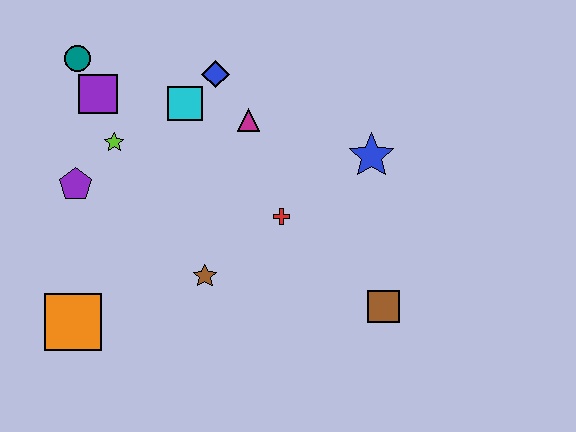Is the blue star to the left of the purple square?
No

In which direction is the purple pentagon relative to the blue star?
The purple pentagon is to the left of the blue star.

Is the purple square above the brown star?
Yes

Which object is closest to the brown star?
The red cross is closest to the brown star.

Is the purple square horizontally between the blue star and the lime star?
No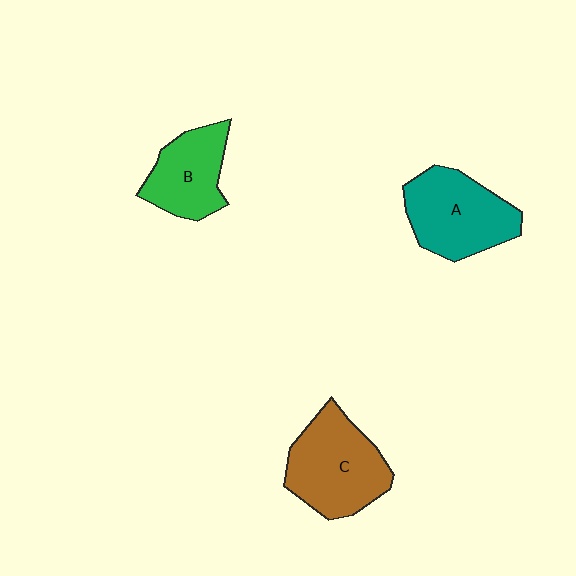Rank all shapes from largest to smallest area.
From largest to smallest: C (brown), A (teal), B (green).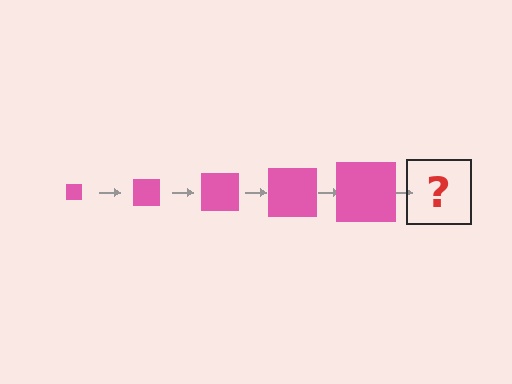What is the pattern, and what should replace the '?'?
The pattern is that the square gets progressively larger each step. The '?' should be a pink square, larger than the previous one.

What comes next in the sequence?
The next element should be a pink square, larger than the previous one.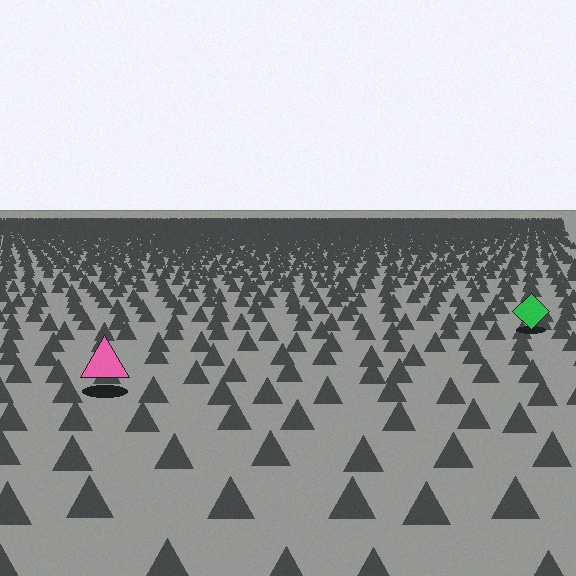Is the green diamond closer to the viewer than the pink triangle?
No. The pink triangle is closer — you can tell from the texture gradient: the ground texture is coarser near it.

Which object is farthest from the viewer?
The green diamond is farthest from the viewer. It appears smaller and the ground texture around it is denser.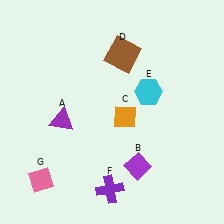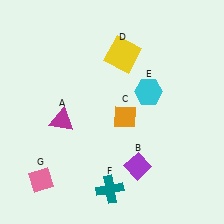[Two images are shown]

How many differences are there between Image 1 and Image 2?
There are 3 differences between the two images.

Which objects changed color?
A changed from purple to magenta. D changed from brown to yellow. F changed from purple to teal.